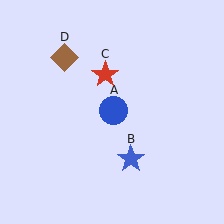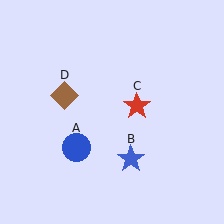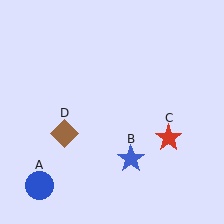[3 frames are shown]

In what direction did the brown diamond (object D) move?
The brown diamond (object D) moved down.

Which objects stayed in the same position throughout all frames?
Blue star (object B) remained stationary.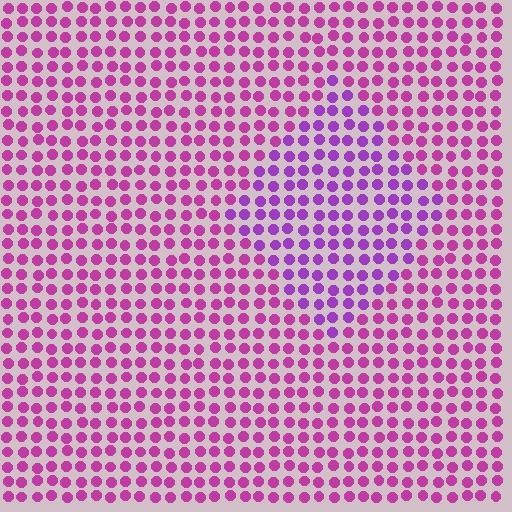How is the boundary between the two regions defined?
The boundary is defined purely by a slight shift in hue (about 29 degrees). Spacing, size, and orientation are identical on both sides.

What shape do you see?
I see a diamond.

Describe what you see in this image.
The image is filled with small magenta elements in a uniform arrangement. A diamond-shaped region is visible where the elements are tinted to a slightly different hue, forming a subtle color boundary.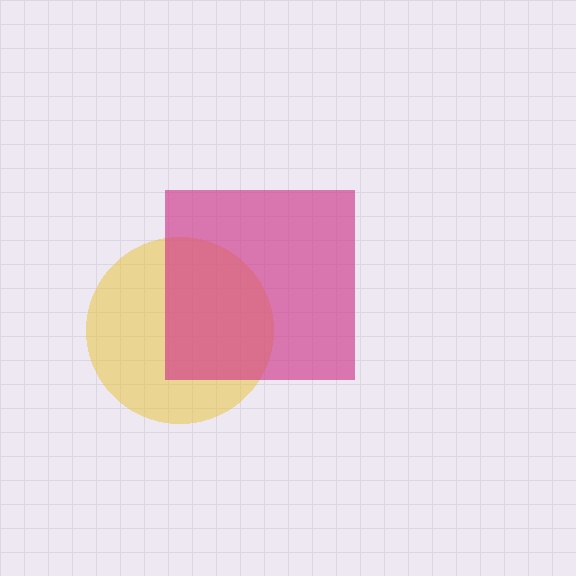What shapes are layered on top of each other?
The layered shapes are: a yellow circle, a magenta square.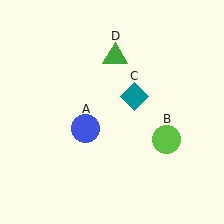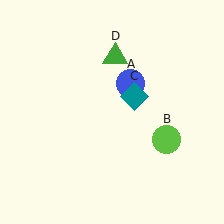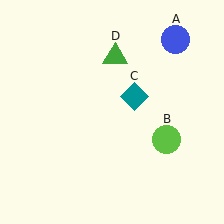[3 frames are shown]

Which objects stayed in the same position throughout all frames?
Lime circle (object B) and teal diamond (object C) and green triangle (object D) remained stationary.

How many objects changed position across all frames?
1 object changed position: blue circle (object A).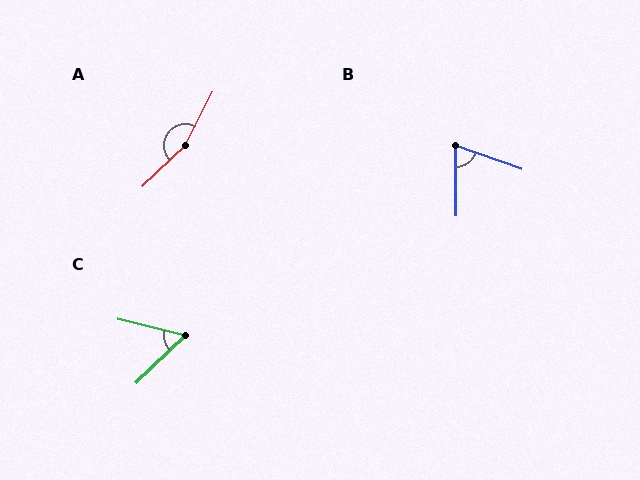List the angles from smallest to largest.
C (57°), B (70°), A (161°).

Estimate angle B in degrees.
Approximately 70 degrees.